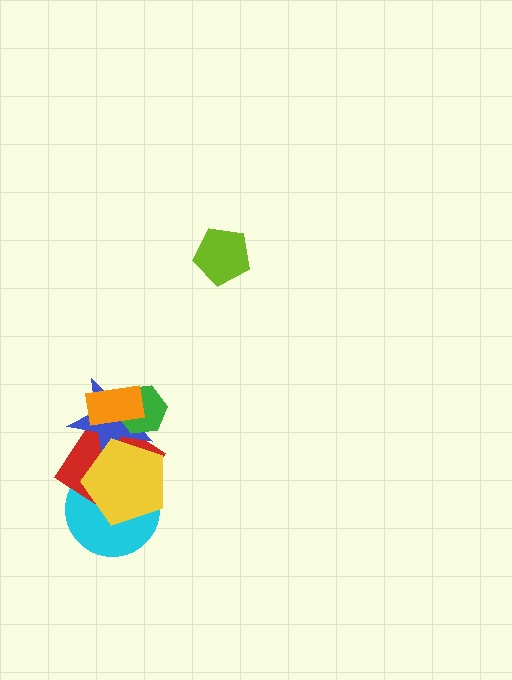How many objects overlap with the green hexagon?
2 objects overlap with the green hexagon.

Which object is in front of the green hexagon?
The orange rectangle is in front of the green hexagon.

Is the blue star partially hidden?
Yes, it is partially covered by another shape.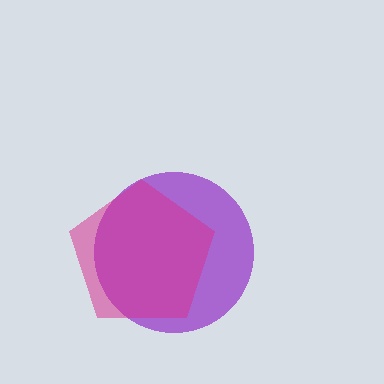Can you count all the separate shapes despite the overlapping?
Yes, there are 2 separate shapes.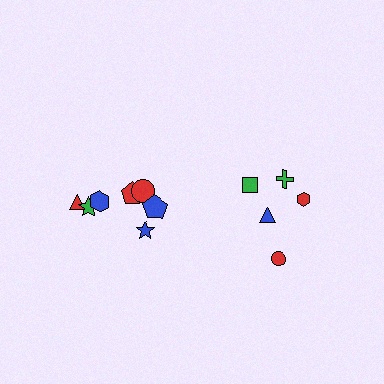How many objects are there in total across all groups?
There are 12 objects.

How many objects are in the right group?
There are 5 objects.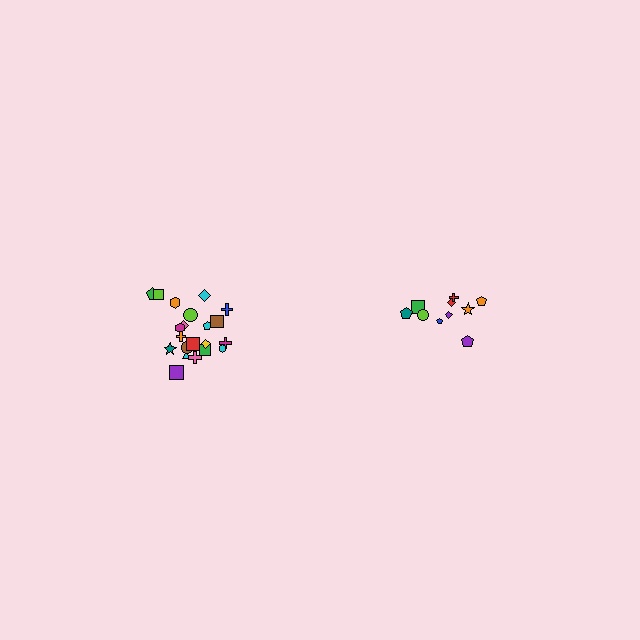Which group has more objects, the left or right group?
The left group.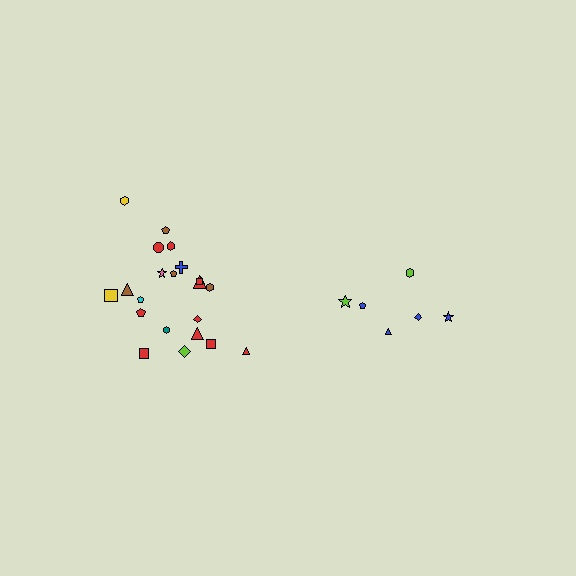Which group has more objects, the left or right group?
The left group.